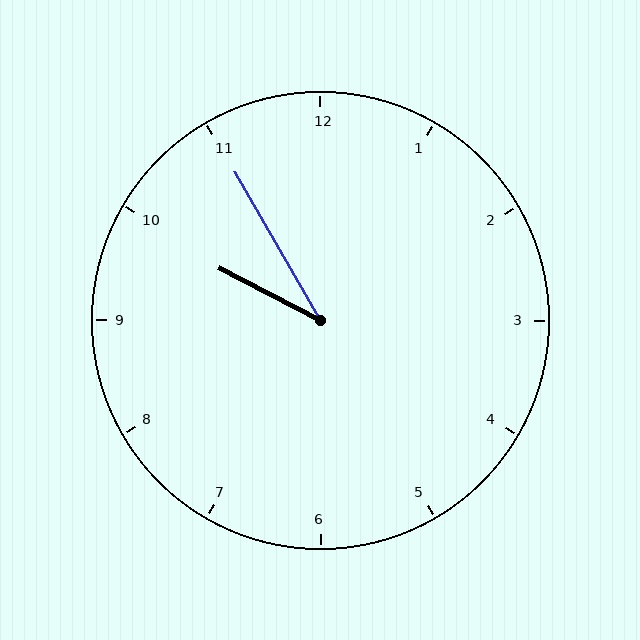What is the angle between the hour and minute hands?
Approximately 32 degrees.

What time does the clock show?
9:55.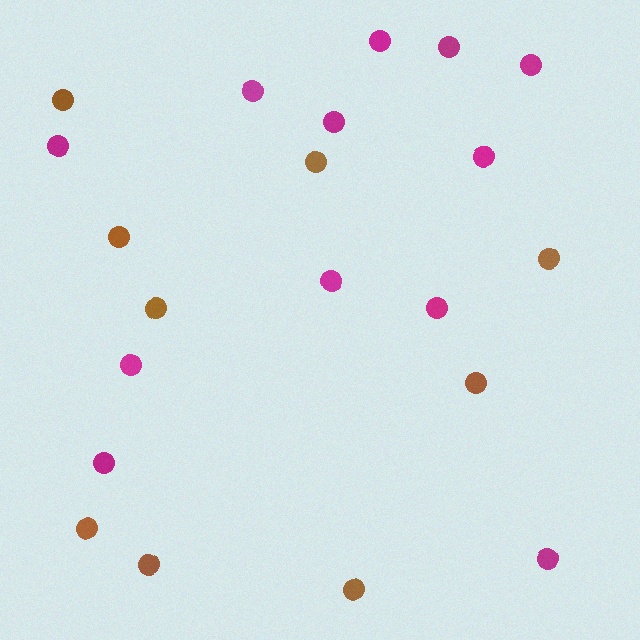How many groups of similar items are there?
There are 2 groups: one group of brown circles (9) and one group of magenta circles (12).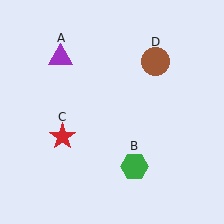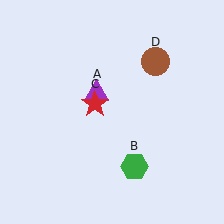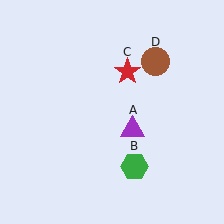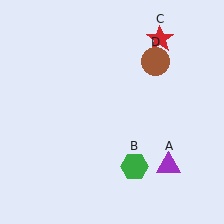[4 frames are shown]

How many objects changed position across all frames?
2 objects changed position: purple triangle (object A), red star (object C).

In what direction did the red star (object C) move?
The red star (object C) moved up and to the right.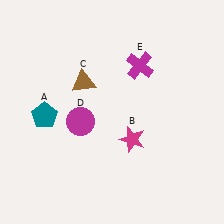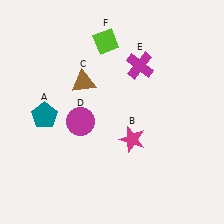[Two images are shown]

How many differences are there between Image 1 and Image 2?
There is 1 difference between the two images.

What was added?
A lime diamond (F) was added in Image 2.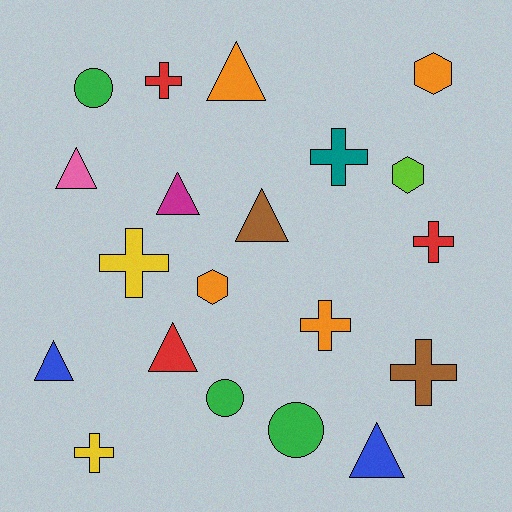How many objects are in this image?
There are 20 objects.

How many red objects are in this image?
There are 3 red objects.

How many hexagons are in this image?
There are 3 hexagons.